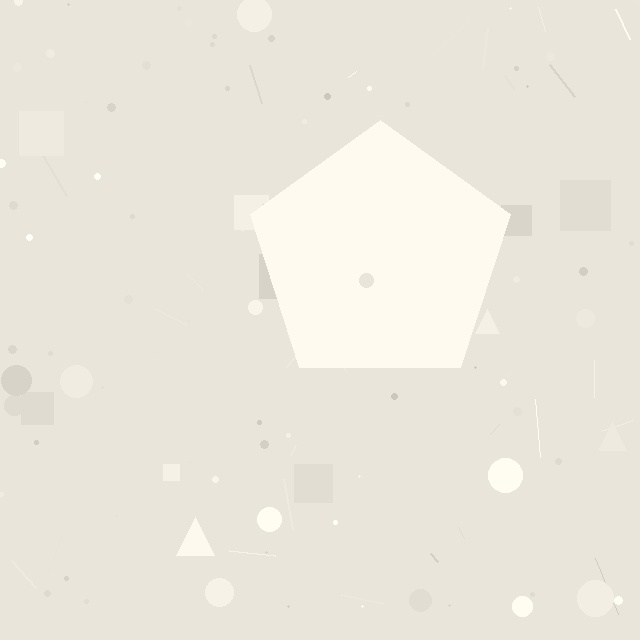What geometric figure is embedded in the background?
A pentagon is embedded in the background.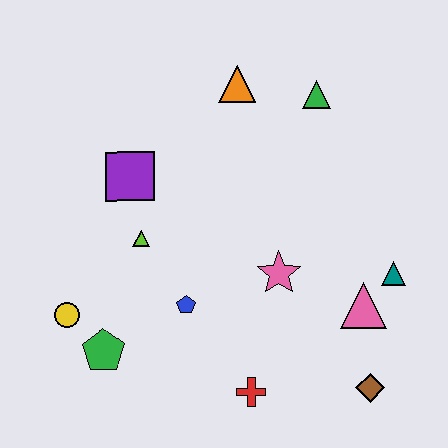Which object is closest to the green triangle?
The orange triangle is closest to the green triangle.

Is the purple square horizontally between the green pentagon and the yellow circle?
No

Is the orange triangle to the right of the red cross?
No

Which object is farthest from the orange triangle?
The brown diamond is farthest from the orange triangle.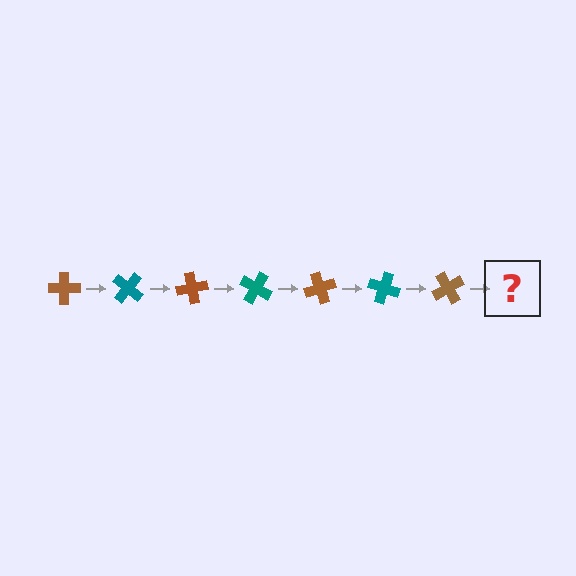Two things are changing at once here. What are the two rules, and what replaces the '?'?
The two rules are that it rotates 40 degrees each step and the color cycles through brown and teal. The '?' should be a teal cross, rotated 280 degrees from the start.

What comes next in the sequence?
The next element should be a teal cross, rotated 280 degrees from the start.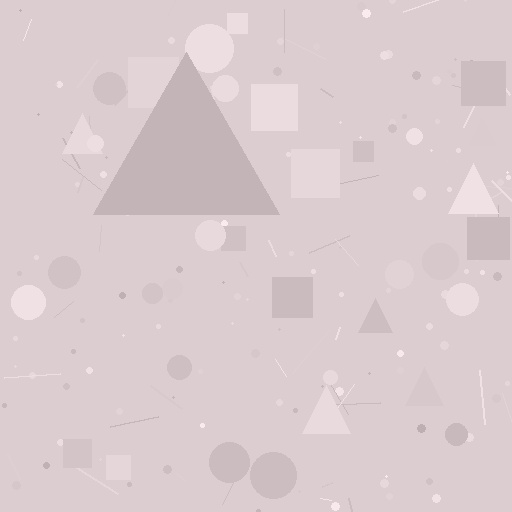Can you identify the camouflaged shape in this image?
The camouflaged shape is a triangle.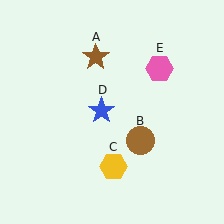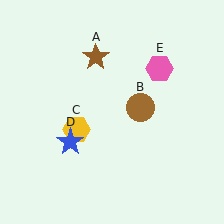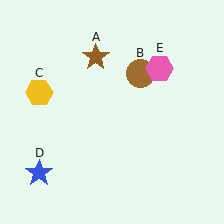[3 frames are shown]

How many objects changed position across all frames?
3 objects changed position: brown circle (object B), yellow hexagon (object C), blue star (object D).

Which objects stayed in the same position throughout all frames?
Brown star (object A) and pink hexagon (object E) remained stationary.